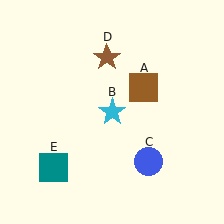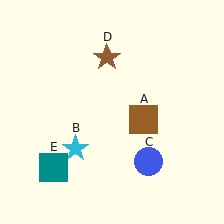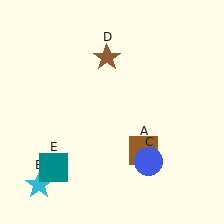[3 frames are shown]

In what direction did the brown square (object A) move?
The brown square (object A) moved down.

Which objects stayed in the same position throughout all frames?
Blue circle (object C) and brown star (object D) and teal square (object E) remained stationary.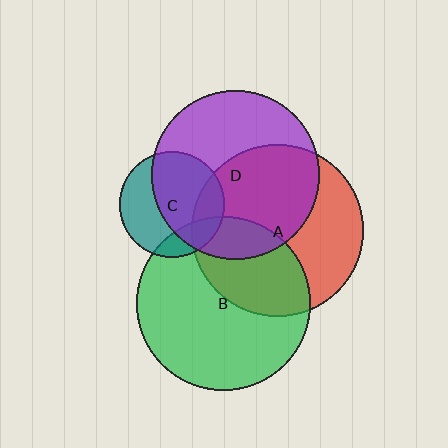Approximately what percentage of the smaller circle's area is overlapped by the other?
Approximately 15%.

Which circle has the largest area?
Circle B (green).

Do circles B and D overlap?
Yes.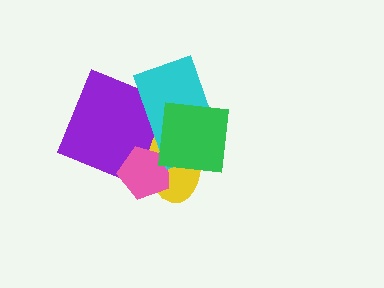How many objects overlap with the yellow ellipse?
4 objects overlap with the yellow ellipse.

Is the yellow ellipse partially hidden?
Yes, it is partially covered by another shape.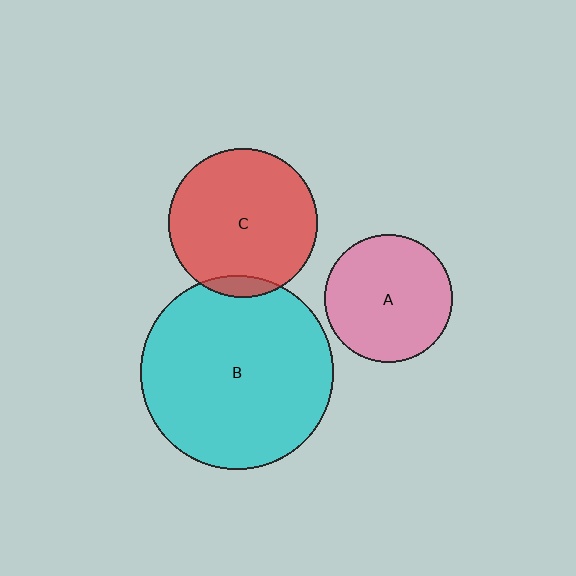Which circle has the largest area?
Circle B (cyan).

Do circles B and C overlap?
Yes.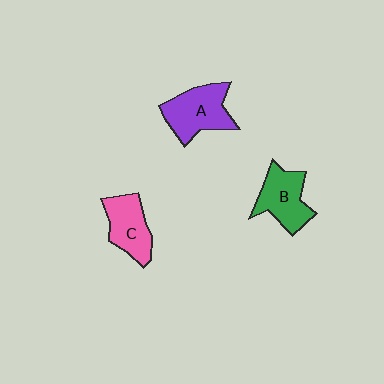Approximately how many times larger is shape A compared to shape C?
Approximately 1.2 times.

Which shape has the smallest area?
Shape C (pink).